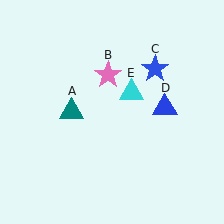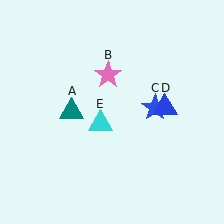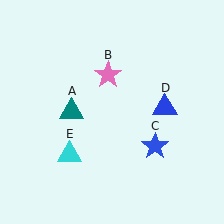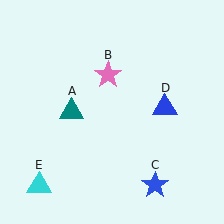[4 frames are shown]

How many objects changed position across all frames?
2 objects changed position: blue star (object C), cyan triangle (object E).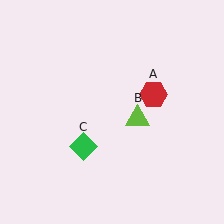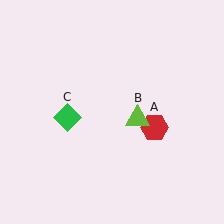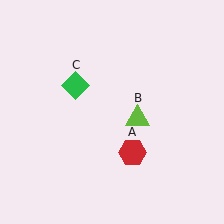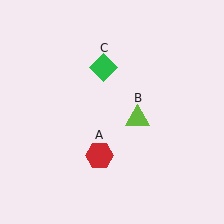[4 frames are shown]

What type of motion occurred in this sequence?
The red hexagon (object A), green diamond (object C) rotated clockwise around the center of the scene.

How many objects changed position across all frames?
2 objects changed position: red hexagon (object A), green diamond (object C).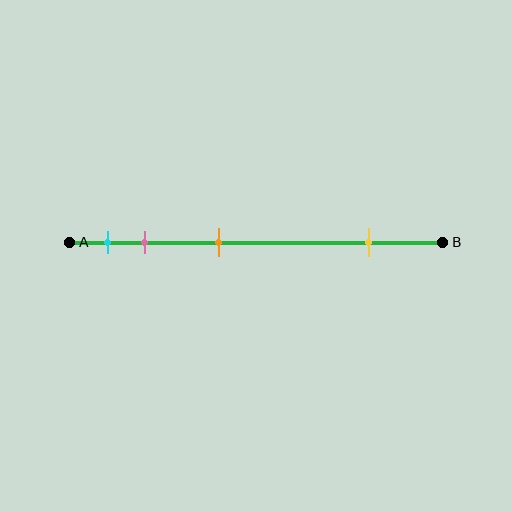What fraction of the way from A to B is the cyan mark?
The cyan mark is approximately 10% (0.1) of the way from A to B.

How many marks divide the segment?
There are 4 marks dividing the segment.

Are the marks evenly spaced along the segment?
No, the marks are not evenly spaced.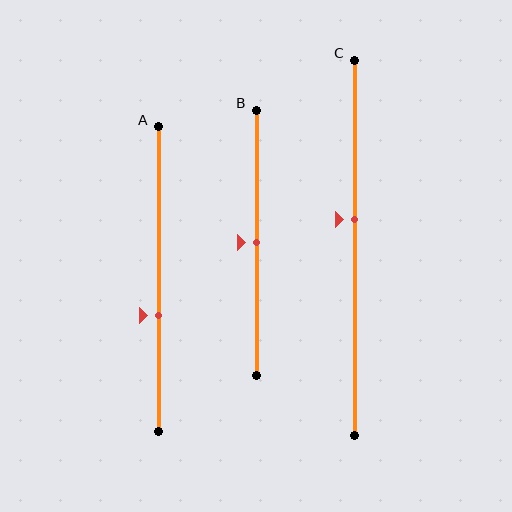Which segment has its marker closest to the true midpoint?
Segment B has its marker closest to the true midpoint.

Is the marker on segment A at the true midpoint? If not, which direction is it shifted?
No, the marker on segment A is shifted downward by about 12% of the segment length.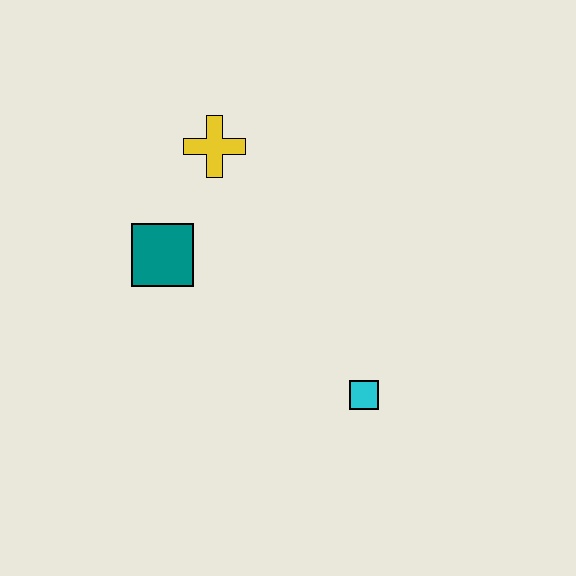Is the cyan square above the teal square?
No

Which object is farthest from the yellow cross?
The cyan square is farthest from the yellow cross.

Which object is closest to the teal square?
The yellow cross is closest to the teal square.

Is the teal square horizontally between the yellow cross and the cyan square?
No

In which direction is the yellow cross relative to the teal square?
The yellow cross is above the teal square.